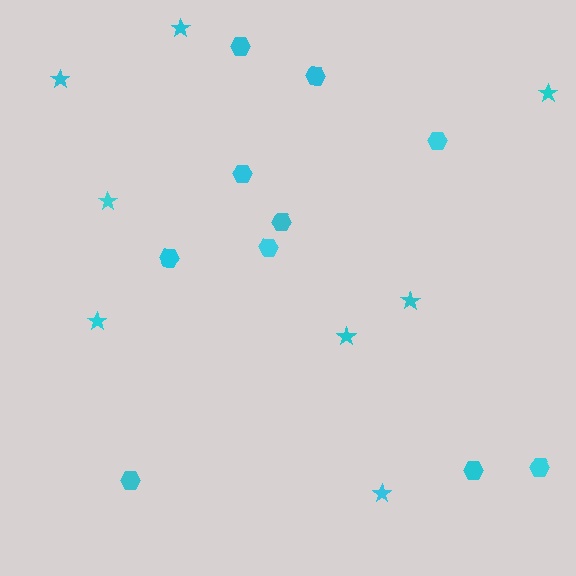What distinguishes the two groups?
There are 2 groups: one group of stars (8) and one group of hexagons (10).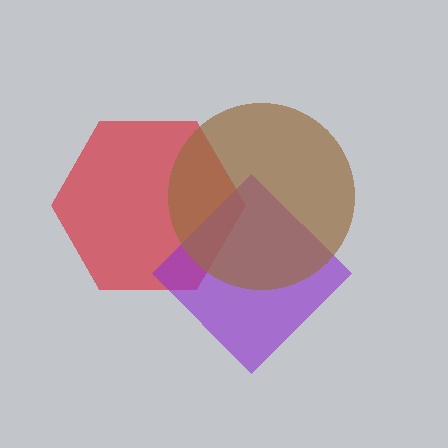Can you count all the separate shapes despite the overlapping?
Yes, there are 3 separate shapes.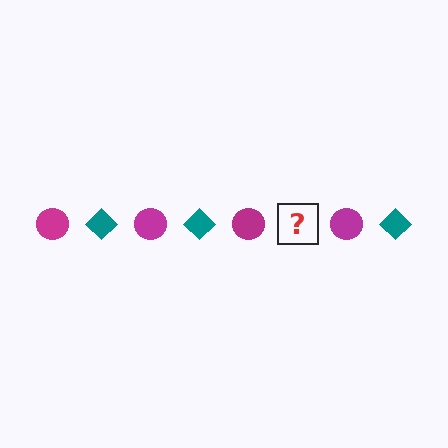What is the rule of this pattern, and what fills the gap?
The rule is that the pattern alternates between magenta circle and teal diamond. The gap should be filled with a teal diamond.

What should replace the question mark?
The question mark should be replaced with a teal diamond.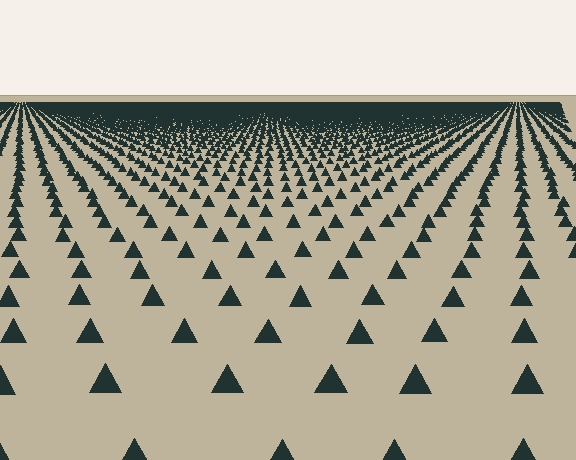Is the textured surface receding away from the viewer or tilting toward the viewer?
The surface is receding away from the viewer. Texture elements get smaller and denser toward the top.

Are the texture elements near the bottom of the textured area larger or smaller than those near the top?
Larger. Near the bottom, elements are closer to the viewer and appear at a bigger on-screen size.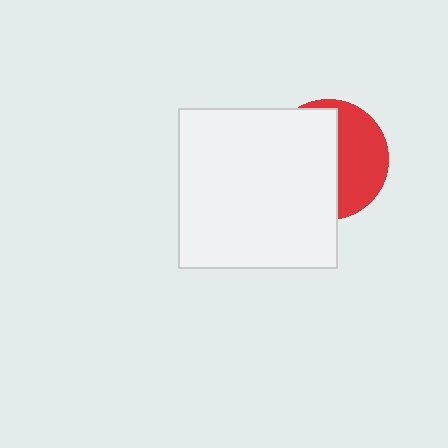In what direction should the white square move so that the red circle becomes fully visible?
The white square should move left. That is the shortest direction to clear the overlap and leave the red circle fully visible.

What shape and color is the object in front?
The object in front is a white square.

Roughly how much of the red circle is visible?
A small part of it is visible (roughly 43%).